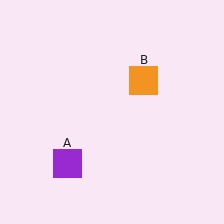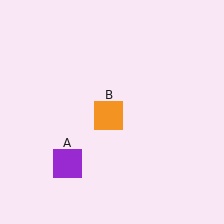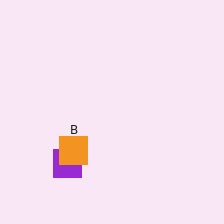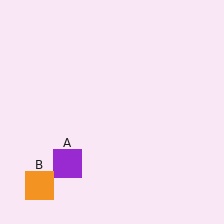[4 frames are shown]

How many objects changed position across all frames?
1 object changed position: orange square (object B).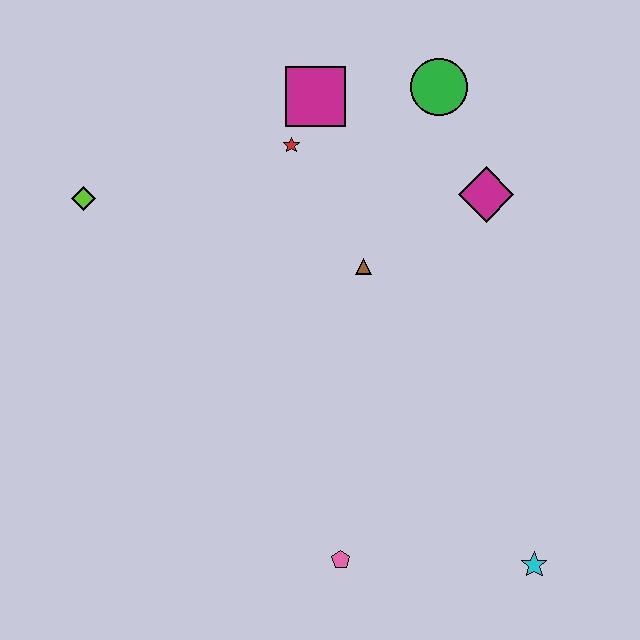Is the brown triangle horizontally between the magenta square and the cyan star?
Yes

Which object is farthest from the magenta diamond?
The lime diamond is farthest from the magenta diamond.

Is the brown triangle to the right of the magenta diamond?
No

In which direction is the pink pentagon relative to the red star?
The pink pentagon is below the red star.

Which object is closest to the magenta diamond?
The green circle is closest to the magenta diamond.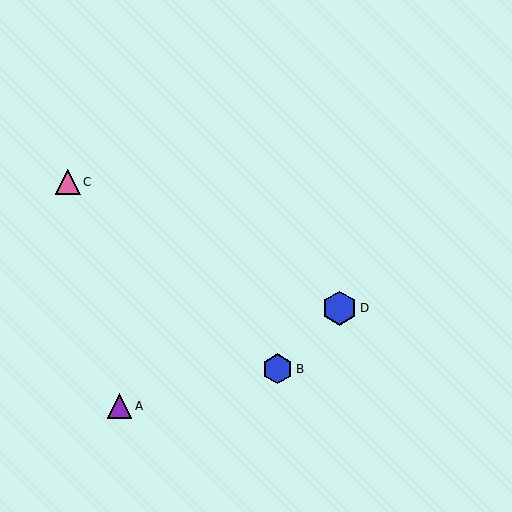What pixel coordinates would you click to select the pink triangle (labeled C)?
Click at (68, 182) to select the pink triangle C.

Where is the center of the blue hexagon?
The center of the blue hexagon is at (278, 369).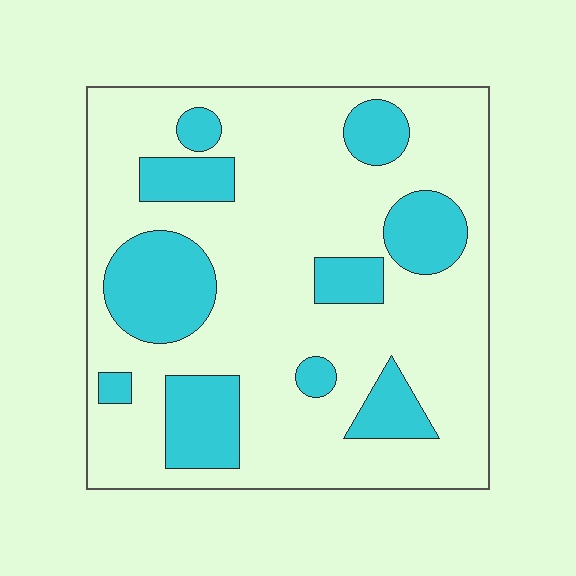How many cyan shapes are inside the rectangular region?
10.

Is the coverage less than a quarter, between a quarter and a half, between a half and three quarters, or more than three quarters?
Between a quarter and a half.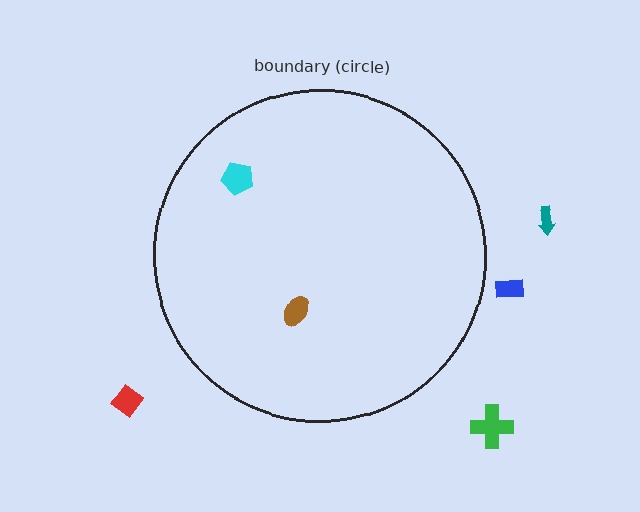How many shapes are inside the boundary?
2 inside, 4 outside.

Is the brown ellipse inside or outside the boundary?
Inside.